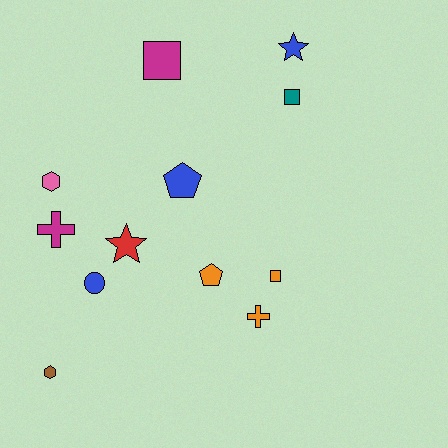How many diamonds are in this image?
There are no diamonds.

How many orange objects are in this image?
There are 3 orange objects.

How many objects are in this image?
There are 12 objects.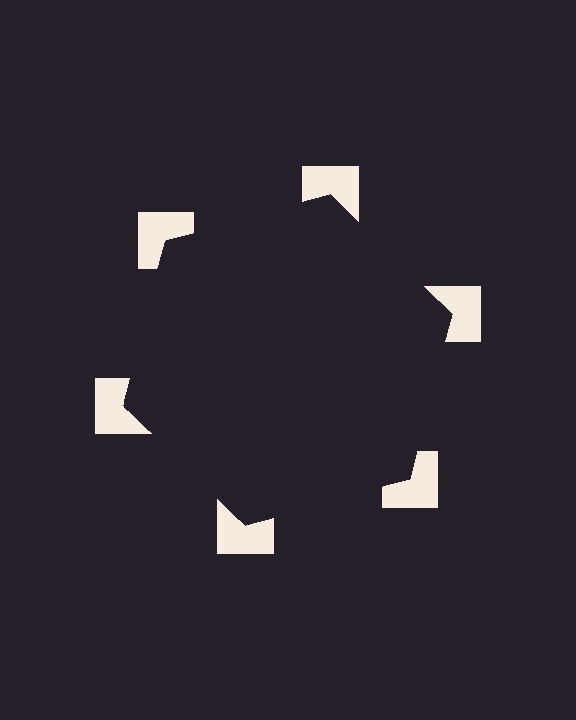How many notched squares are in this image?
There are 6 — one at each vertex of the illusory hexagon.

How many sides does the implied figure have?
6 sides.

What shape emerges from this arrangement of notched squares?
An illusory hexagon — its edges are inferred from the aligned wedge cuts in the notched squares, not physically drawn.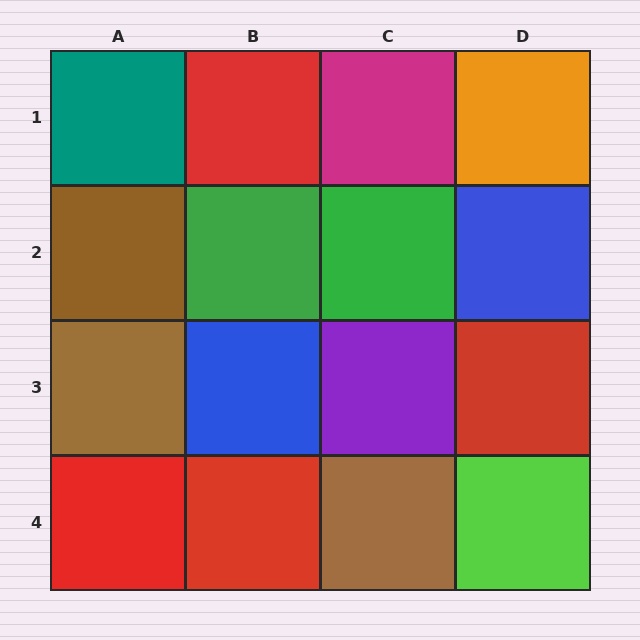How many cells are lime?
1 cell is lime.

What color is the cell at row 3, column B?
Blue.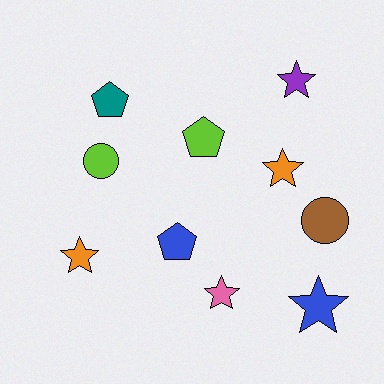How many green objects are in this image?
There are no green objects.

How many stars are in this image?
There are 5 stars.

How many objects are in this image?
There are 10 objects.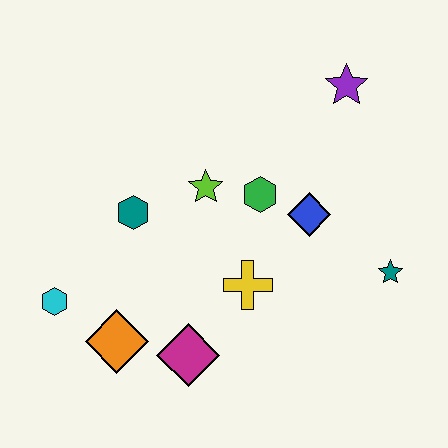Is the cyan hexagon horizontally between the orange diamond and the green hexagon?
No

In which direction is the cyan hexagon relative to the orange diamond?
The cyan hexagon is to the left of the orange diamond.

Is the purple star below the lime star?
No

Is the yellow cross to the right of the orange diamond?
Yes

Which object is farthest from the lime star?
The teal star is farthest from the lime star.